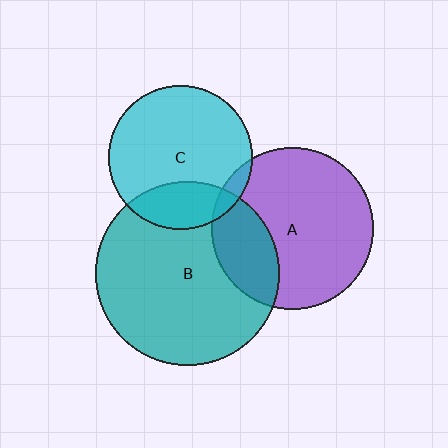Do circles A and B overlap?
Yes.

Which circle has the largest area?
Circle B (teal).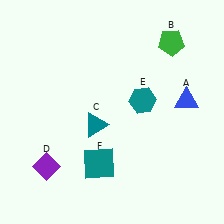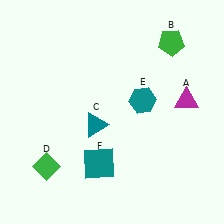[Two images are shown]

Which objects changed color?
A changed from blue to magenta. D changed from purple to green.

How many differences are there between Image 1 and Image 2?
There are 2 differences between the two images.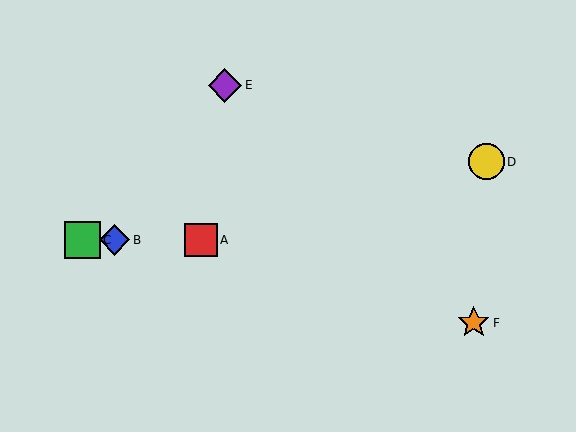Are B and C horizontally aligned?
Yes, both are at y≈240.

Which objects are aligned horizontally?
Objects A, B, C are aligned horizontally.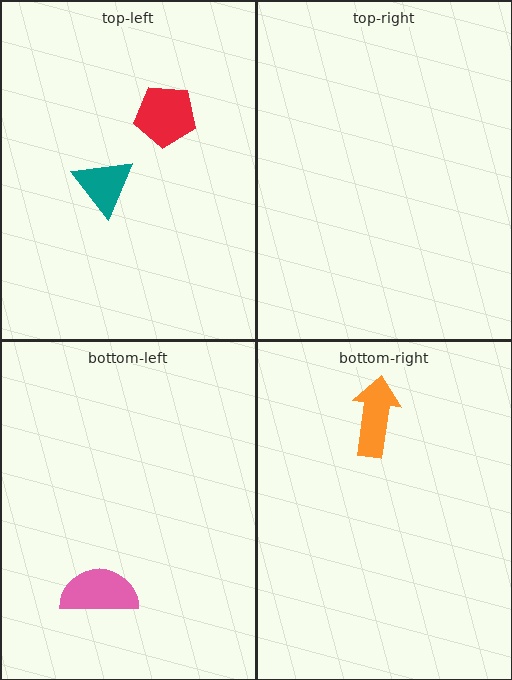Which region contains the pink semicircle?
The bottom-left region.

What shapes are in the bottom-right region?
The orange arrow.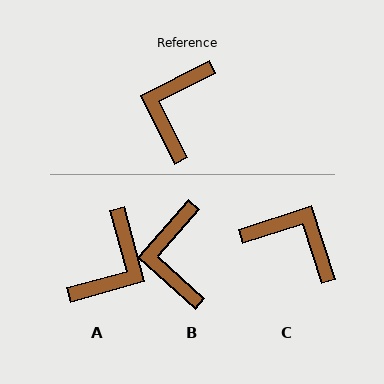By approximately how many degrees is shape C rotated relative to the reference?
Approximately 99 degrees clockwise.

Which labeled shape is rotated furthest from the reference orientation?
A, about 169 degrees away.